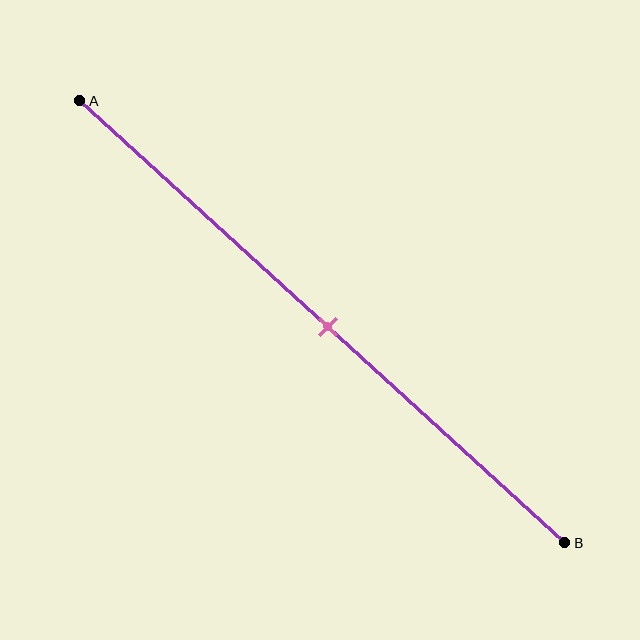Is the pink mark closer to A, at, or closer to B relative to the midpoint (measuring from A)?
The pink mark is approximately at the midpoint of segment AB.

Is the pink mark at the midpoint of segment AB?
Yes, the mark is approximately at the midpoint.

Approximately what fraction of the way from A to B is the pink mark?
The pink mark is approximately 50% of the way from A to B.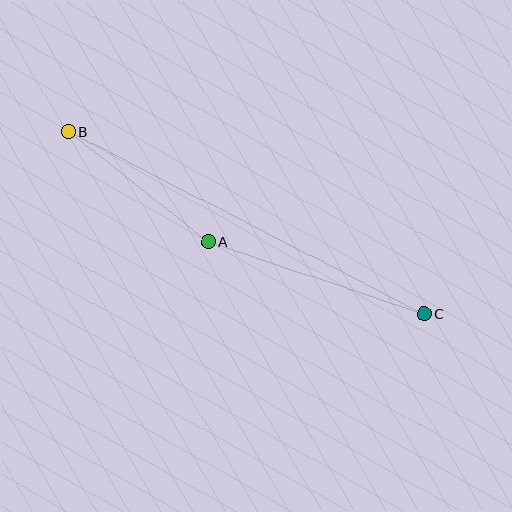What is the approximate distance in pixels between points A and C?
The distance between A and C is approximately 227 pixels.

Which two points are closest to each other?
Points A and B are closest to each other.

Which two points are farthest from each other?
Points B and C are farthest from each other.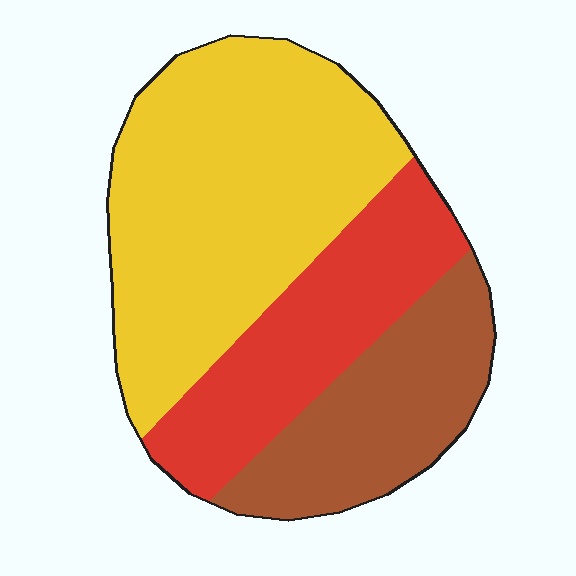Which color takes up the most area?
Yellow, at roughly 50%.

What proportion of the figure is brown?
Brown takes up about one quarter (1/4) of the figure.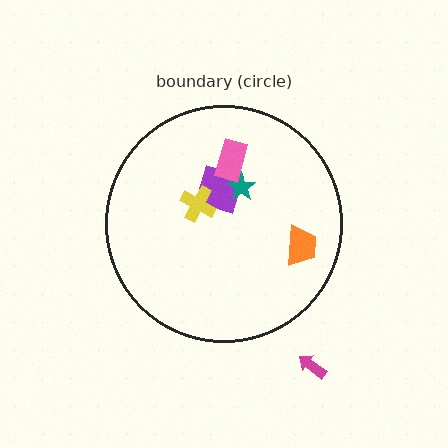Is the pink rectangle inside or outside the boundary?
Inside.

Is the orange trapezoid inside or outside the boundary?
Inside.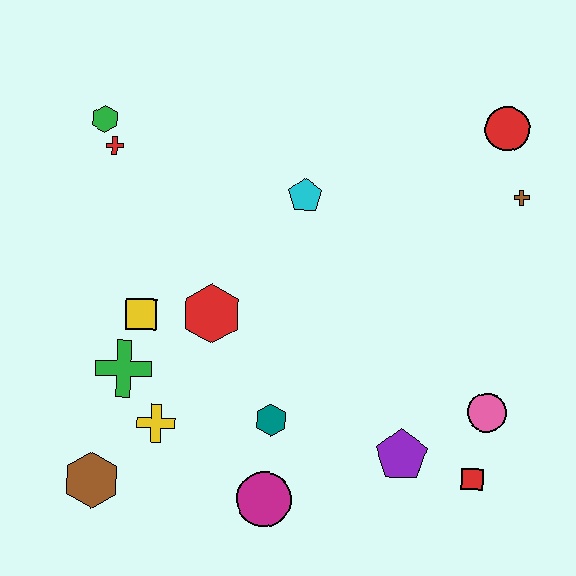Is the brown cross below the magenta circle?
No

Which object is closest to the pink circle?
The red square is closest to the pink circle.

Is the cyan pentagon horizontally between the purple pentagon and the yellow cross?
Yes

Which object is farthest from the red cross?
The red square is farthest from the red cross.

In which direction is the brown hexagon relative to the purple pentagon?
The brown hexagon is to the left of the purple pentagon.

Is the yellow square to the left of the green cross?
No